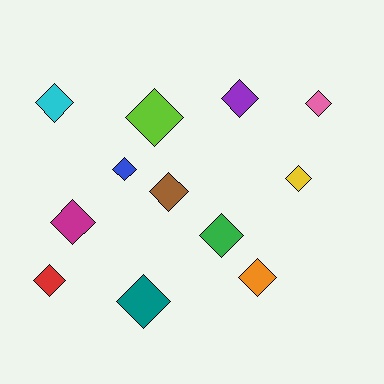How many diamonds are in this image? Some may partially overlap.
There are 12 diamonds.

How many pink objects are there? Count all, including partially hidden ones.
There is 1 pink object.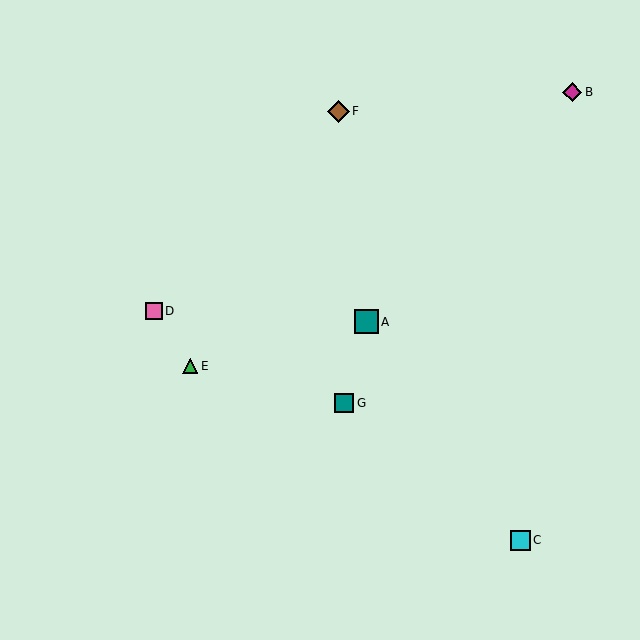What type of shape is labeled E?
Shape E is a green triangle.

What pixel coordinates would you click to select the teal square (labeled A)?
Click at (366, 322) to select the teal square A.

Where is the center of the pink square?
The center of the pink square is at (154, 311).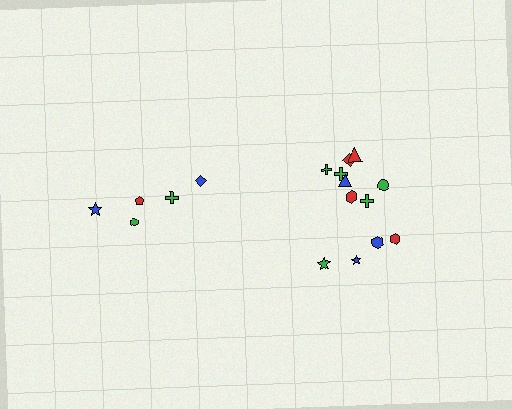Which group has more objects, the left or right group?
The right group.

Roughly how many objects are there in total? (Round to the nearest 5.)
Roughly 15 objects in total.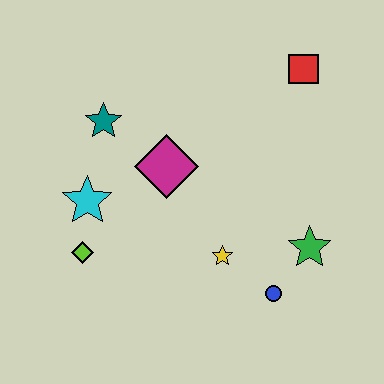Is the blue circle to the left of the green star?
Yes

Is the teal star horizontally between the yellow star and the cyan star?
Yes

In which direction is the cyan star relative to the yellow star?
The cyan star is to the left of the yellow star.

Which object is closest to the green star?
The blue circle is closest to the green star.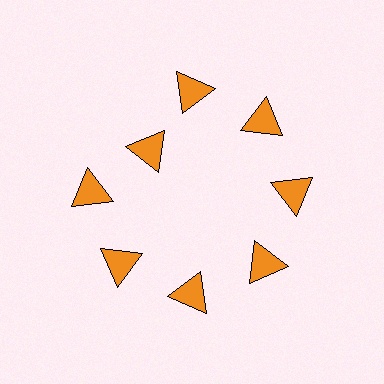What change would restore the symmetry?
The symmetry would be restored by moving it outward, back onto the ring so that all 8 triangles sit at equal angles and equal distance from the center.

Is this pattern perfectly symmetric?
No. The 8 orange triangles are arranged in a ring, but one element near the 10 o'clock position is pulled inward toward the center, breaking the 8-fold rotational symmetry.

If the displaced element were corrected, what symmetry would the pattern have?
It would have 8-fold rotational symmetry — the pattern would map onto itself every 45 degrees.